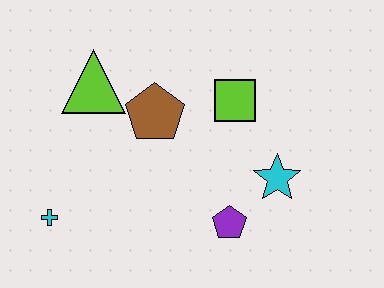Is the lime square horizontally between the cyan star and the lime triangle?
Yes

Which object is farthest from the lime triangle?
The cyan star is farthest from the lime triangle.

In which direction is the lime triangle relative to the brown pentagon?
The lime triangle is to the left of the brown pentagon.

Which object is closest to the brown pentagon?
The lime triangle is closest to the brown pentagon.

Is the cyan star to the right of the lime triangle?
Yes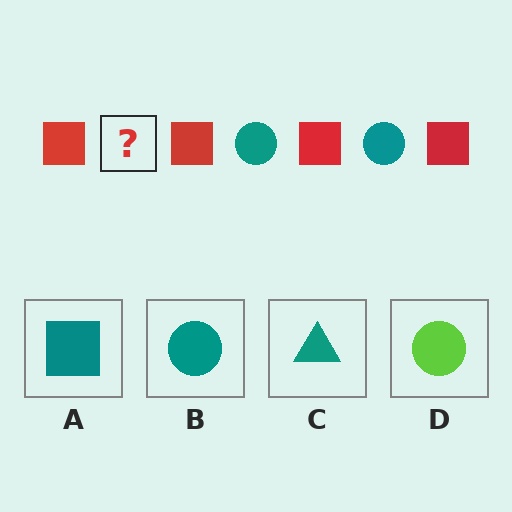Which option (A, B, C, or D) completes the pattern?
B.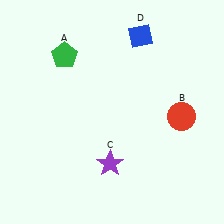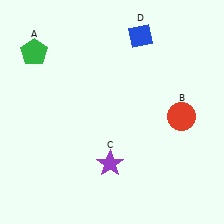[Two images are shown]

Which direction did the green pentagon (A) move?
The green pentagon (A) moved left.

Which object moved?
The green pentagon (A) moved left.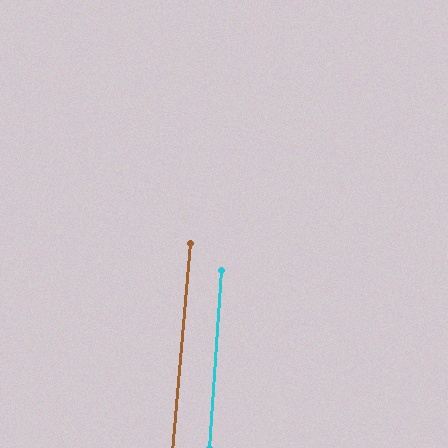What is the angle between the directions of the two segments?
Approximately 1 degree.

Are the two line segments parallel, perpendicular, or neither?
Parallel — their directions differ by only 1.1°.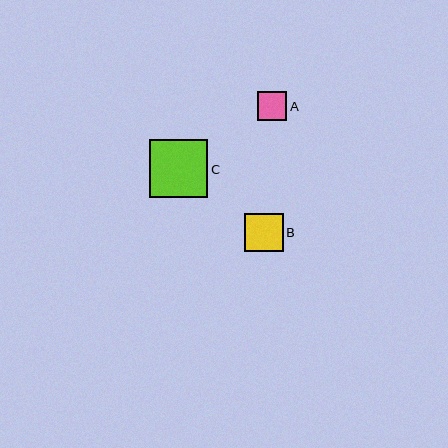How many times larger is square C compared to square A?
Square C is approximately 2.0 times the size of square A.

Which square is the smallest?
Square A is the smallest with a size of approximately 29 pixels.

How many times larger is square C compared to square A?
Square C is approximately 2.0 times the size of square A.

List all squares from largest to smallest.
From largest to smallest: C, B, A.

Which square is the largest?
Square C is the largest with a size of approximately 58 pixels.